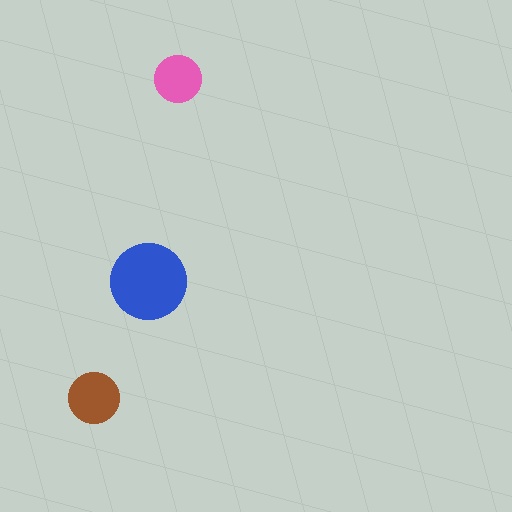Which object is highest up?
The pink circle is topmost.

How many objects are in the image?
There are 3 objects in the image.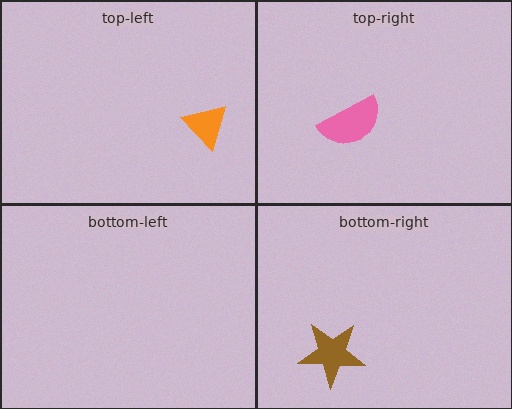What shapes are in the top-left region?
The orange triangle.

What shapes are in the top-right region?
The pink semicircle.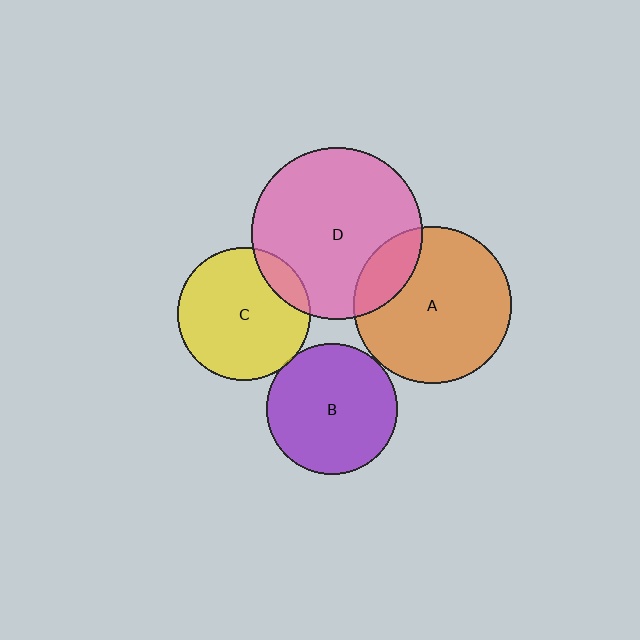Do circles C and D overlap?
Yes.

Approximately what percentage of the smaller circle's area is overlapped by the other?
Approximately 15%.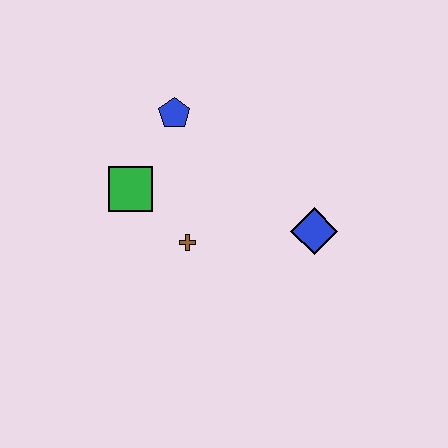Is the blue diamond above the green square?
No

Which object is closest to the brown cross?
The green square is closest to the brown cross.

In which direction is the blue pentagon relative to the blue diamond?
The blue pentagon is to the left of the blue diamond.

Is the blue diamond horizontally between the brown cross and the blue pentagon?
No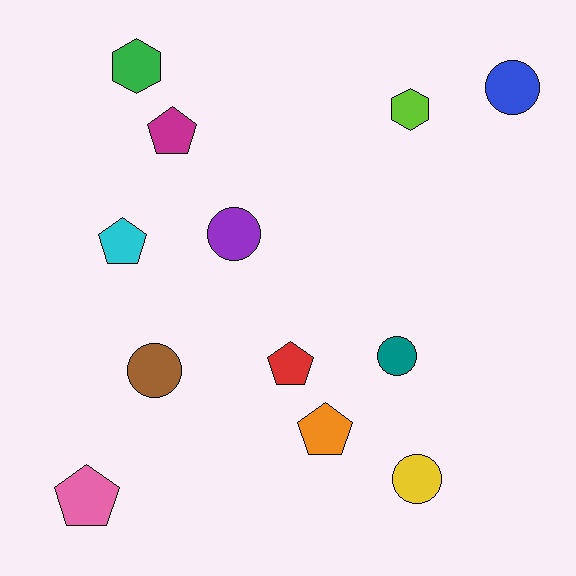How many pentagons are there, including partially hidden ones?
There are 5 pentagons.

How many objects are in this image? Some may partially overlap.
There are 12 objects.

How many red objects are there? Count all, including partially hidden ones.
There is 1 red object.